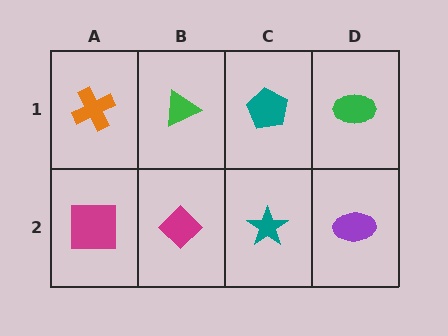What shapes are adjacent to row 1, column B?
A magenta diamond (row 2, column B), an orange cross (row 1, column A), a teal pentagon (row 1, column C).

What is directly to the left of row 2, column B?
A magenta square.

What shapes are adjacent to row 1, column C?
A teal star (row 2, column C), a green triangle (row 1, column B), a green ellipse (row 1, column D).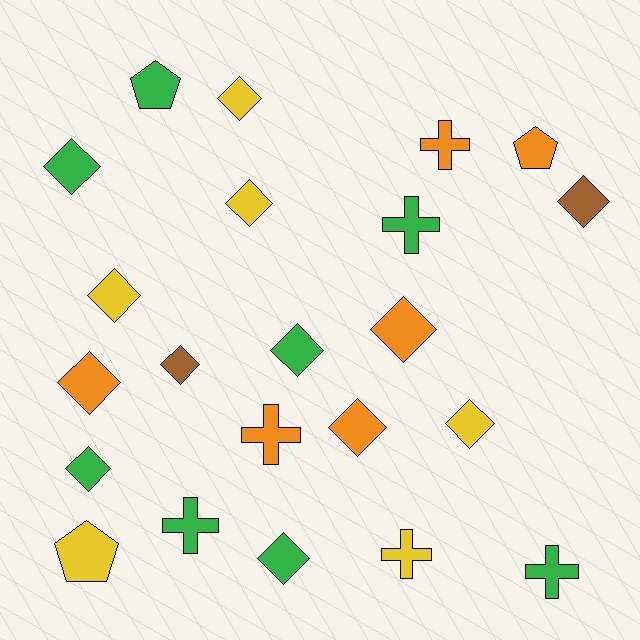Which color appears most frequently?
Green, with 8 objects.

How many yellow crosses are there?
There is 1 yellow cross.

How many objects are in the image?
There are 22 objects.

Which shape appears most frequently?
Diamond, with 13 objects.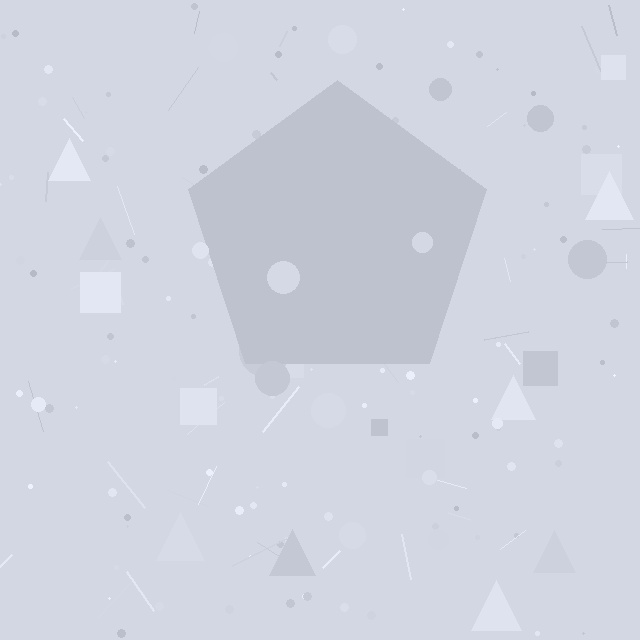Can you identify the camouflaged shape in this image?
The camouflaged shape is a pentagon.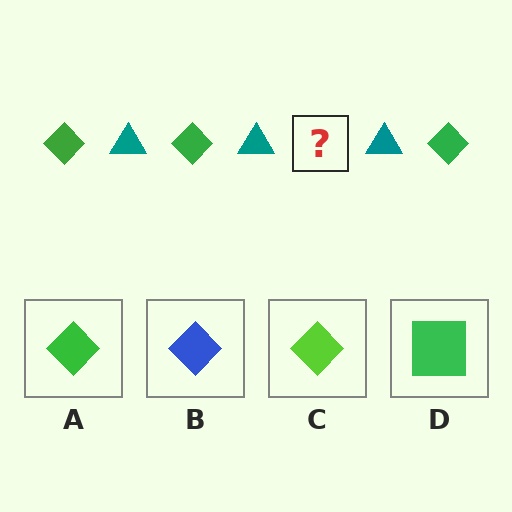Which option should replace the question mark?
Option A.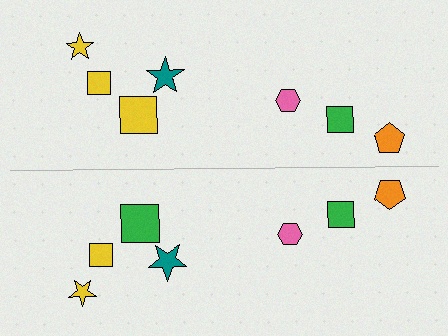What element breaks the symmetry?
The green square on the bottom side breaks the symmetry — its mirror counterpart is yellow.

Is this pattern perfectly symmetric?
No, the pattern is not perfectly symmetric. The green square on the bottom side breaks the symmetry — its mirror counterpart is yellow.